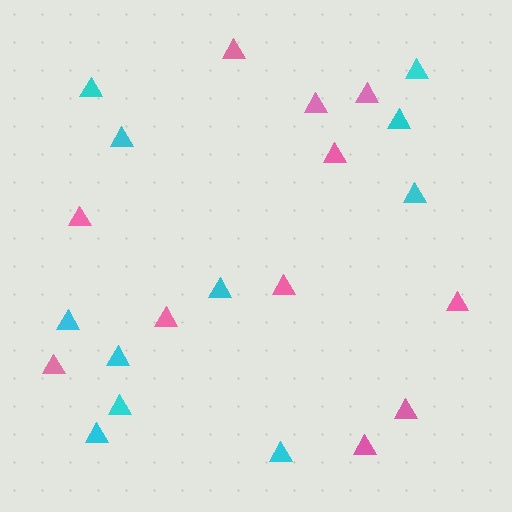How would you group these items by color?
There are 2 groups: one group of pink triangles (11) and one group of cyan triangles (11).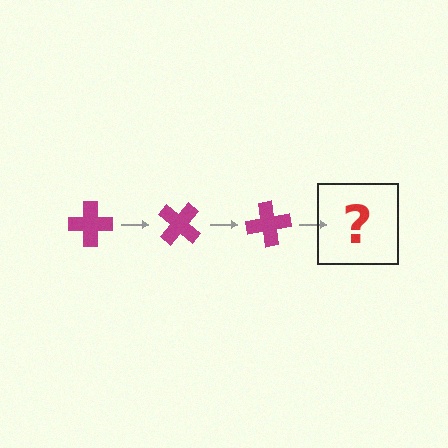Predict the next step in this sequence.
The next step is a magenta cross rotated 120 degrees.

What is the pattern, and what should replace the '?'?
The pattern is that the cross rotates 40 degrees each step. The '?' should be a magenta cross rotated 120 degrees.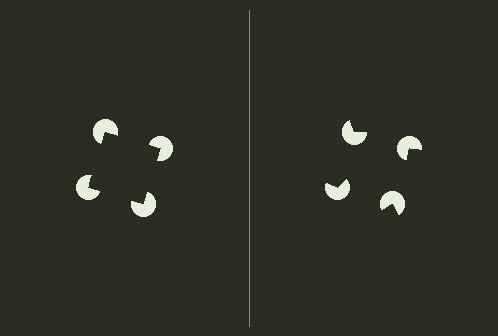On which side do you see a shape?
An illusory square appears on the left side. On the right side the wedge cuts are rotated, so no coherent shape forms.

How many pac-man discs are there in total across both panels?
8 — 4 on each side.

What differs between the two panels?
The pac-man discs are positioned identically on both sides; only the wedge orientations differ. On the left they align to a square; on the right they are misaligned.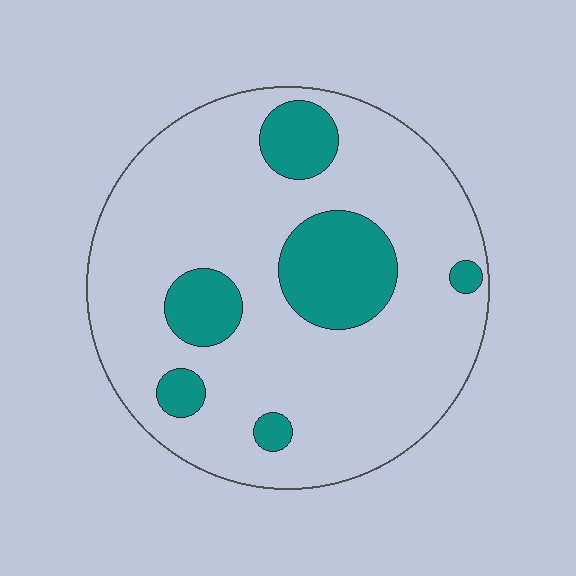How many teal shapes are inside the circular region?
6.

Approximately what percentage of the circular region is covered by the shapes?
Approximately 20%.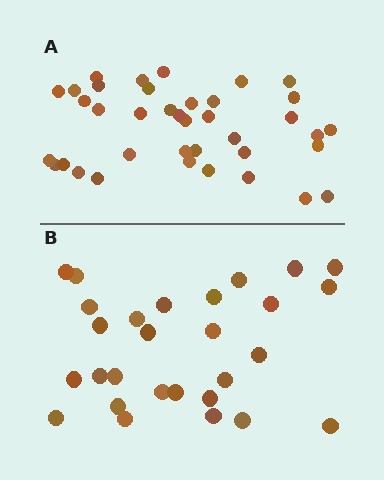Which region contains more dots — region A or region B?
Region A (the top region) has more dots.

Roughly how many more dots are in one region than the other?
Region A has roughly 10 or so more dots than region B.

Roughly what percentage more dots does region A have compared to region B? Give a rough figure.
About 35% more.